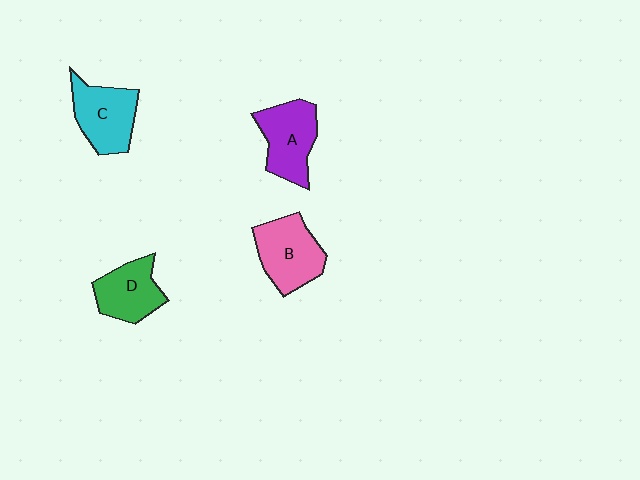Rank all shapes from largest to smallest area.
From largest to smallest: B (pink), A (purple), C (cyan), D (green).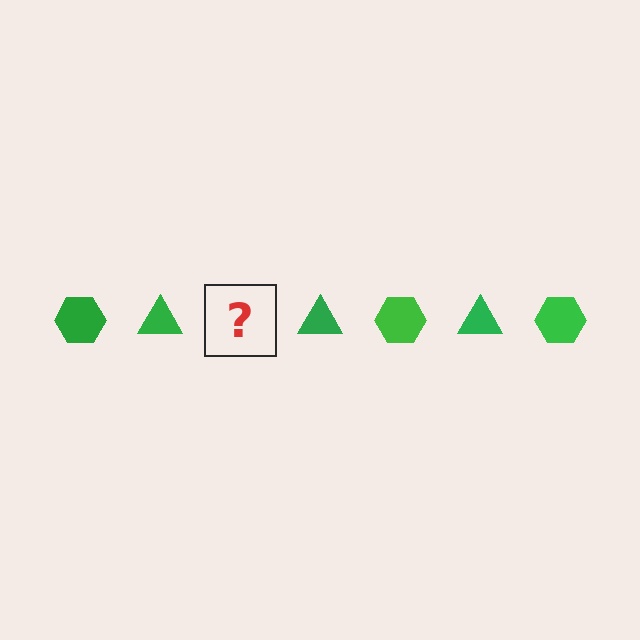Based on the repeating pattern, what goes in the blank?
The blank should be a green hexagon.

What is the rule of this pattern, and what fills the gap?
The rule is that the pattern cycles through hexagon, triangle shapes in green. The gap should be filled with a green hexagon.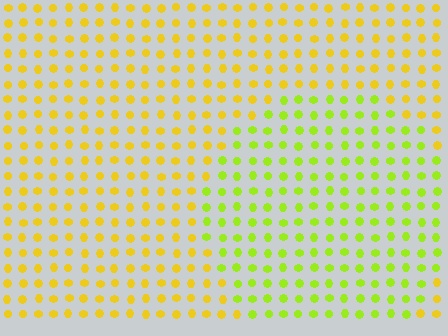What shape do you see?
I see a circle.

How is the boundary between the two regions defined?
The boundary is defined purely by a slight shift in hue (about 34 degrees). Spacing, size, and orientation are identical on both sides.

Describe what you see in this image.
The image is filled with small yellow elements in a uniform arrangement. A circle-shaped region is visible where the elements are tinted to a slightly different hue, forming a subtle color boundary.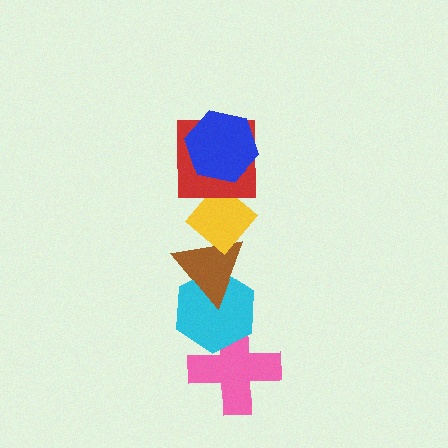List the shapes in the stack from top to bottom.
From top to bottom: the blue hexagon, the red square, the yellow diamond, the brown triangle, the cyan hexagon, the pink cross.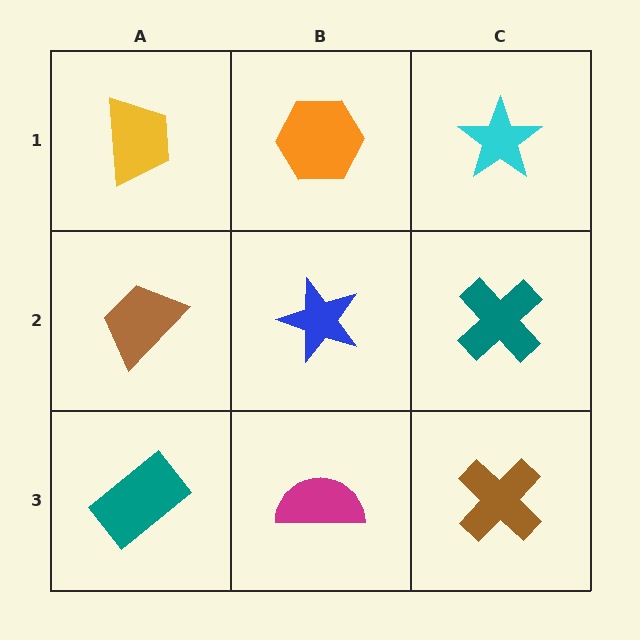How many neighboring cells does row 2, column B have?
4.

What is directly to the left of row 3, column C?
A magenta semicircle.